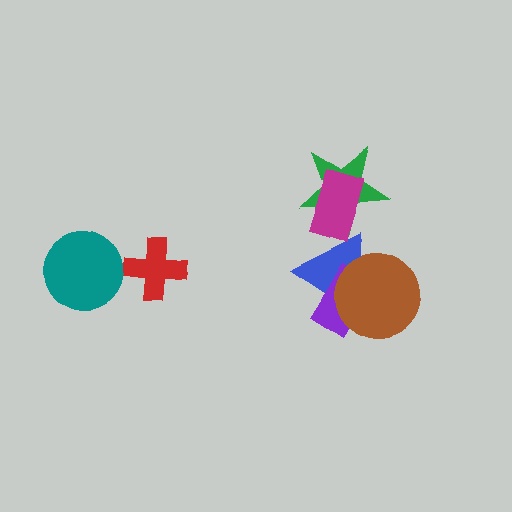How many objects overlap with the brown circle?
2 objects overlap with the brown circle.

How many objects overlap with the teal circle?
0 objects overlap with the teal circle.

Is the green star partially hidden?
Yes, it is partially covered by another shape.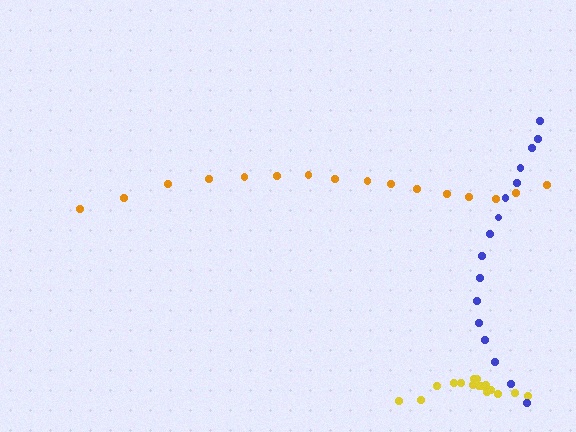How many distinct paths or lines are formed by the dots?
There are 3 distinct paths.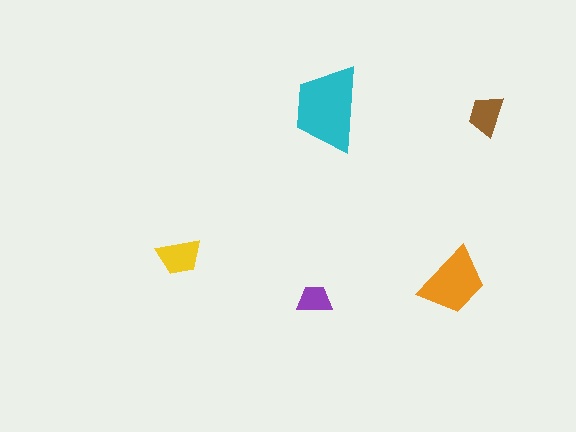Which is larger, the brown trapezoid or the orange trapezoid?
The orange one.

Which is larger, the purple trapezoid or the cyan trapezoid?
The cyan one.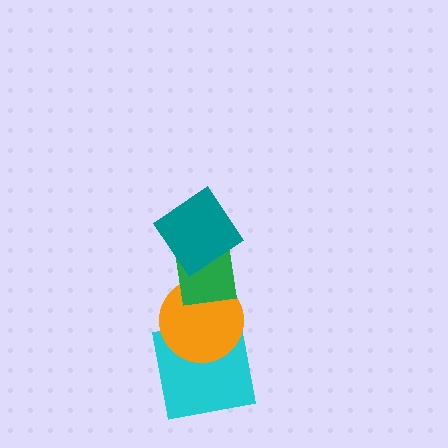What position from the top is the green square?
The green square is 2nd from the top.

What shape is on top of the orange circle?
The green square is on top of the orange circle.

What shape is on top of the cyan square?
The orange circle is on top of the cyan square.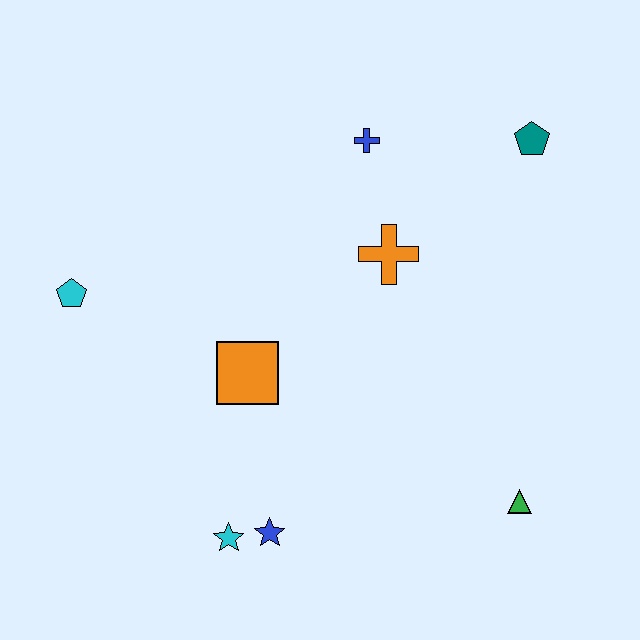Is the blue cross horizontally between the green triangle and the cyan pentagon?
Yes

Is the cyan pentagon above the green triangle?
Yes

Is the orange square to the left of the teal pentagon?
Yes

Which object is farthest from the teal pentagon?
The cyan star is farthest from the teal pentagon.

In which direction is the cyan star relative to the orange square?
The cyan star is below the orange square.